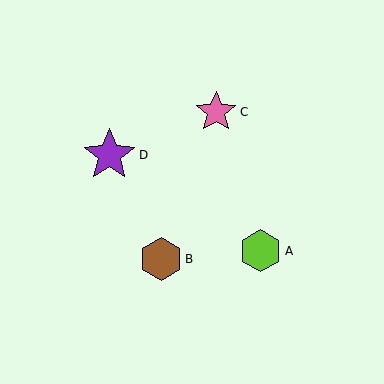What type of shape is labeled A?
Shape A is a lime hexagon.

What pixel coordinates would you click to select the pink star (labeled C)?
Click at (216, 112) to select the pink star C.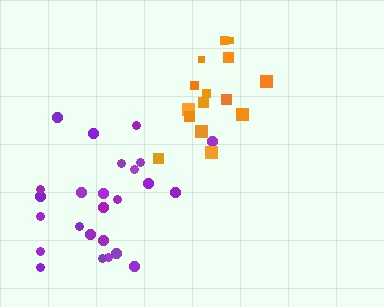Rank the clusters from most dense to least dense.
purple, orange.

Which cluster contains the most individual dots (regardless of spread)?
Purple (25).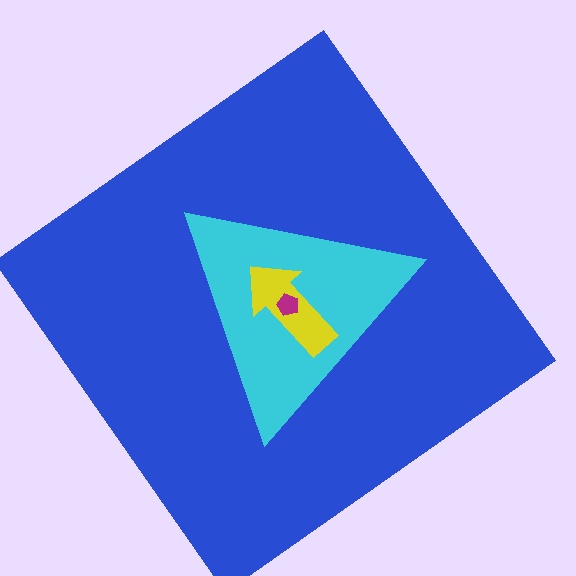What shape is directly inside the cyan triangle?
The yellow arrow.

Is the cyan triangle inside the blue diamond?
Yes.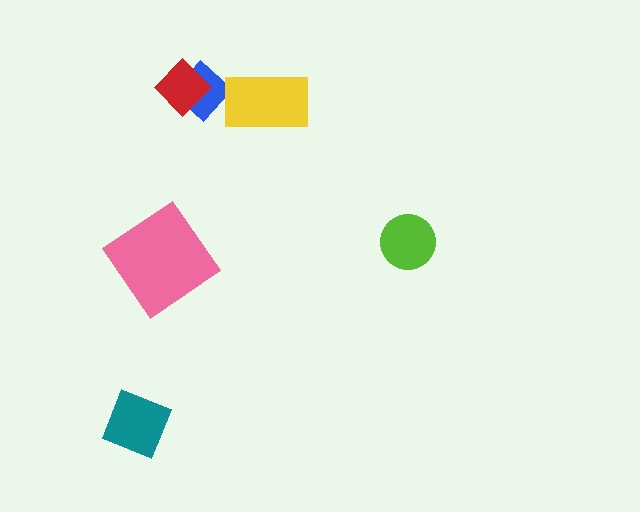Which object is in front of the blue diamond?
The red diamond is in front of the blue diamond.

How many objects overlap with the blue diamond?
1 object overlaps with the blue diamond.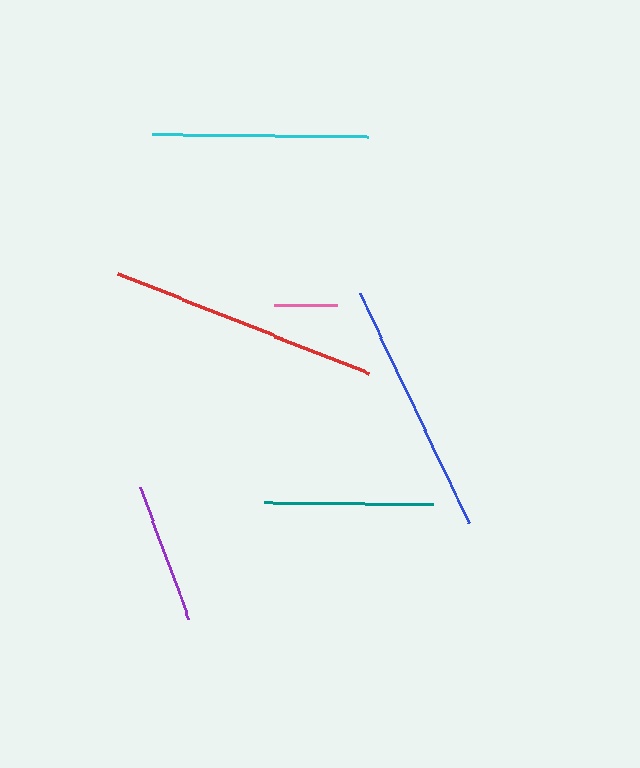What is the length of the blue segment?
The blue segment is approximately 253 pixels long.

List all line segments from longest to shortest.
From longest to shortest: red, blue, cyan, teal, purple, pink.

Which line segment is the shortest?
The pink line is the shortest at approximately 63 pixels.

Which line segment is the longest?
The red line is the longest at approximately 269 pixels.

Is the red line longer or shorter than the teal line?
The red line is longer than the teal line.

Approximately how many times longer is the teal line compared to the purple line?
The teal line is approximately 1.2 times the length of the purple line.